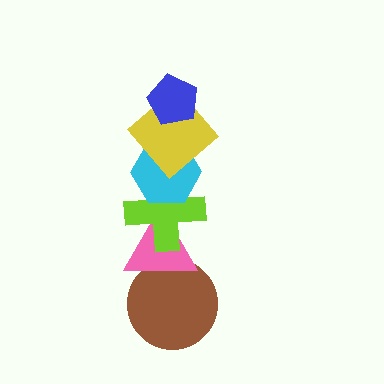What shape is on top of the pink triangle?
The lime cross is on top of the pink triangle.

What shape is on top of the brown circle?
The pink triangle is on top of the brown circle.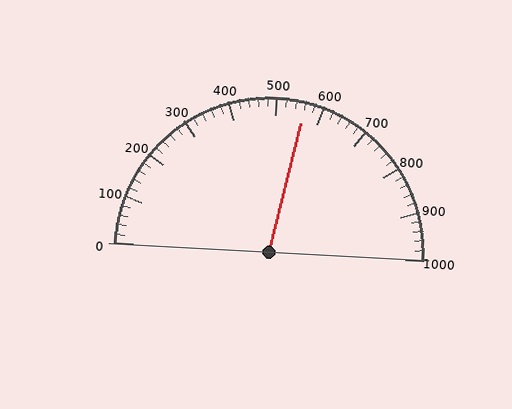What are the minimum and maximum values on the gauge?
The gauge ranges from 0 to 1000.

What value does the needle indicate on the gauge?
The needle indicates approximately 560.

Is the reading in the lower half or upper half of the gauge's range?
The reading is in the upper half of the range (0 to 1000).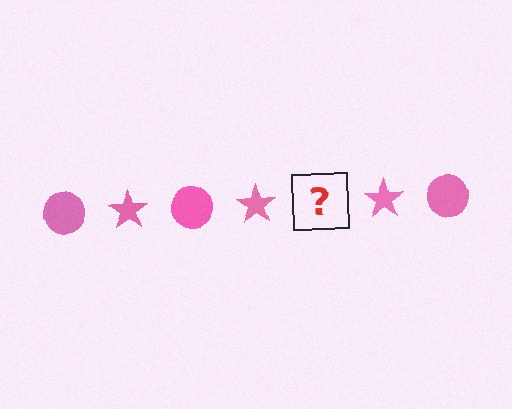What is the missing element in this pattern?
The missing element is a pink circle.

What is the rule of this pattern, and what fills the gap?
The rule is that the pattern cycles through circle, star shapes in pink. The gap should be filled with a pink circle.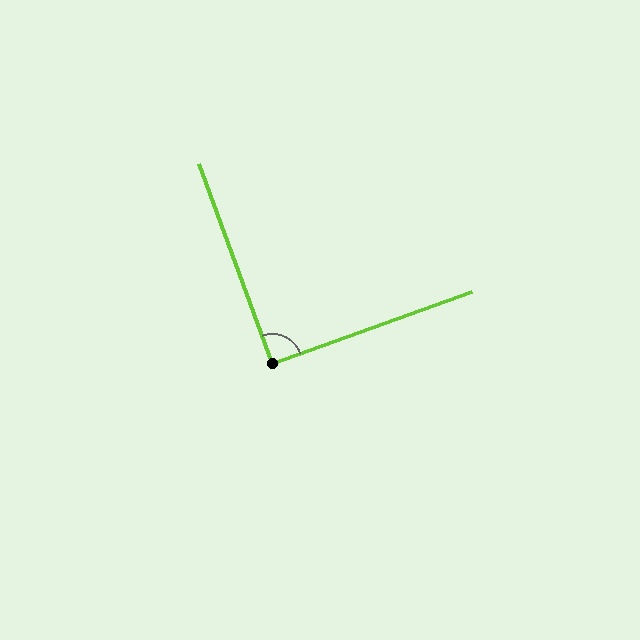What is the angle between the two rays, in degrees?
Approximately 90 degrees.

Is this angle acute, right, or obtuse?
It is approximately a right angle.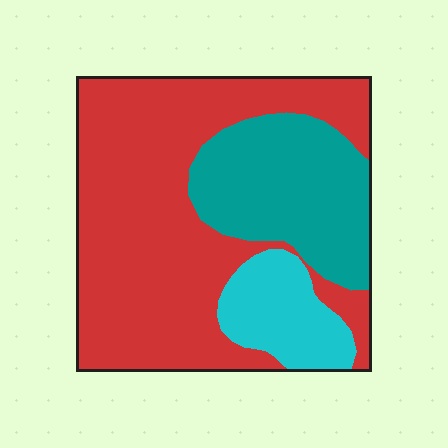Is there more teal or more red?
Red.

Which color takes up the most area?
Red, at roughly 60%.